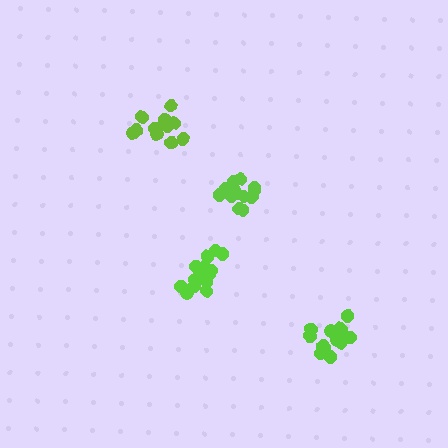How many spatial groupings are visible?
There are 4 spatial groupings.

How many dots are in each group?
Group 1: 14 dots, Group 2: 15 dots, Group 3: 14 dots, Group 4: 14 dots (57 total).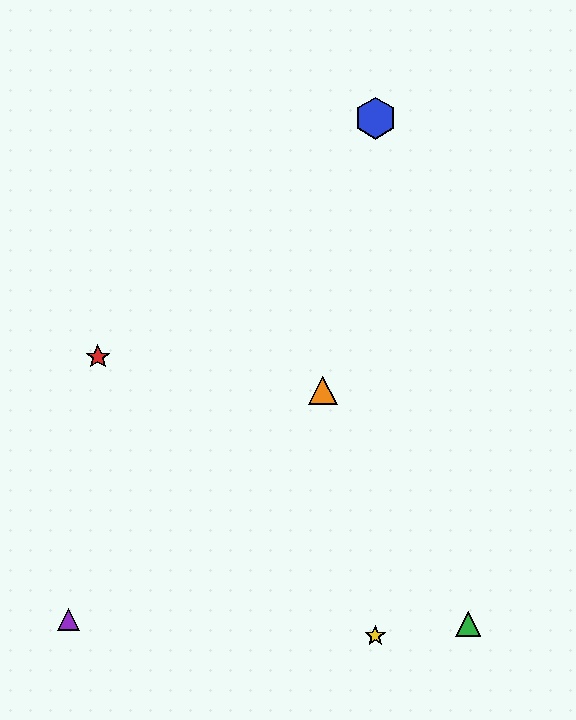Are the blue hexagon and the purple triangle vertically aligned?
No, the blue hexagon is at x≈375 and the purple triangle is at x≈68.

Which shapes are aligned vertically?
The blue hexagon, the yellow star are aligned vertically.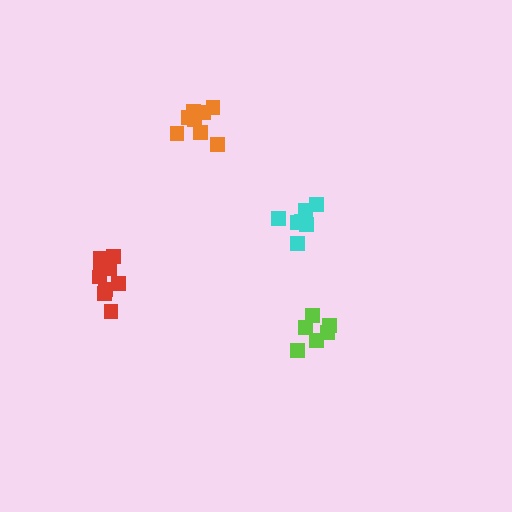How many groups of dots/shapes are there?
There are 4 groups.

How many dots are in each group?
Group 1: 6 dots, Group 2: 7 dots, Group 3: 8 dots, Group 4: 10 dots (31 total).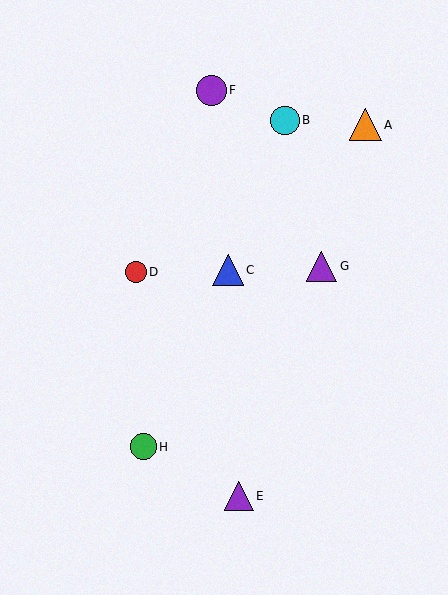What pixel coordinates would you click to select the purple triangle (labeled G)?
Click at (322, 266) to select the purple triangle G.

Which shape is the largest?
The orange triangle (labeled A) is the largest.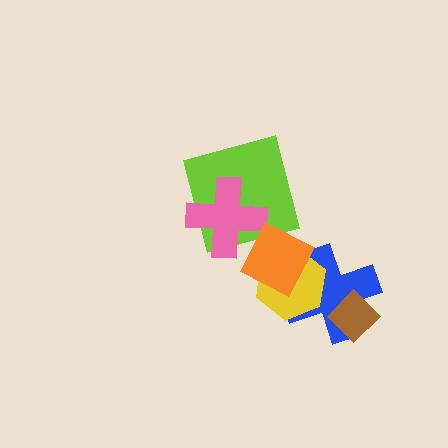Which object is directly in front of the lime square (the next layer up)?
The pink cross is directly in front of the lime square.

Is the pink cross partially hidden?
Yes, it is partially covered by another shape.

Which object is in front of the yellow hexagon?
The orange diamond is in front of the yellow hexagon.